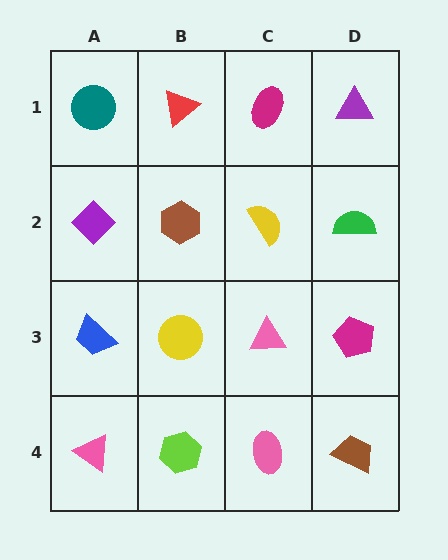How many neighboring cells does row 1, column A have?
2.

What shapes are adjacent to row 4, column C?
A pink triangle (row 3, column C), a lime hexagon (row 4, column B), a brown trapezoid (row 4, column D).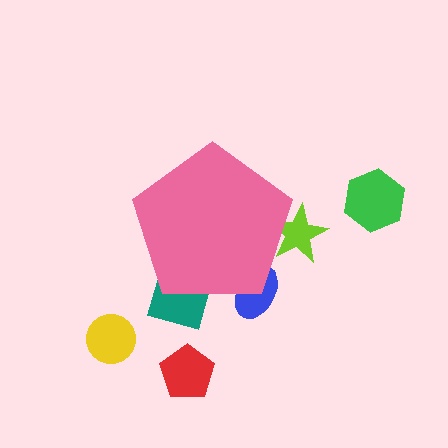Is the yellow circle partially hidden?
No, the yellow circle is fully visible.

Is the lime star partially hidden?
Yes, the lime star is partially hidden behind the pink pentagon.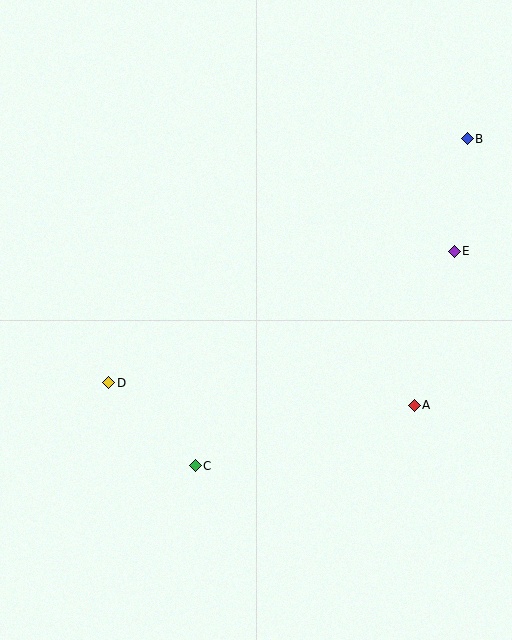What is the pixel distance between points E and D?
The distance between E and D is 370 pixels.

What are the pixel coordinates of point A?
Point A is at (414, 405).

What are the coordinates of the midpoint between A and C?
The midpoint between A and C is at (305, 436).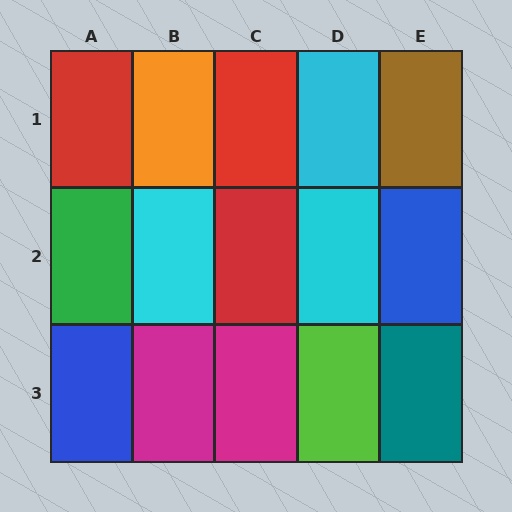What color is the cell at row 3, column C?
Magenta.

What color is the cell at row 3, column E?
Teal.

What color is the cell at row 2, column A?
Green.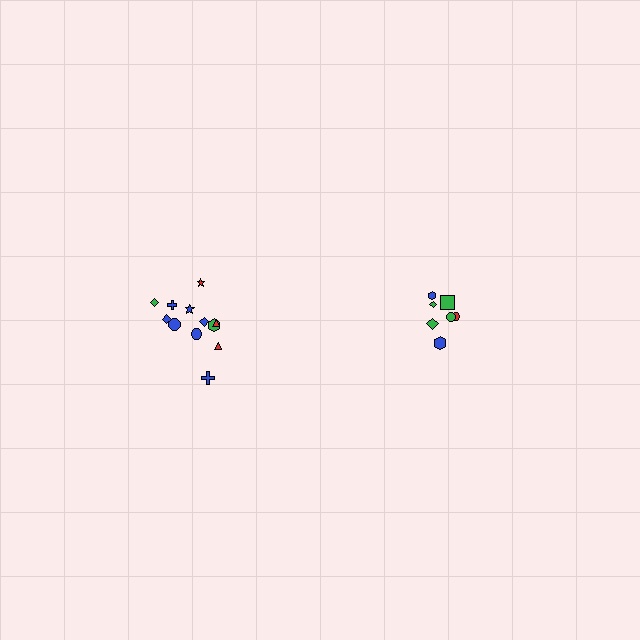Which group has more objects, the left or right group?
The left group.